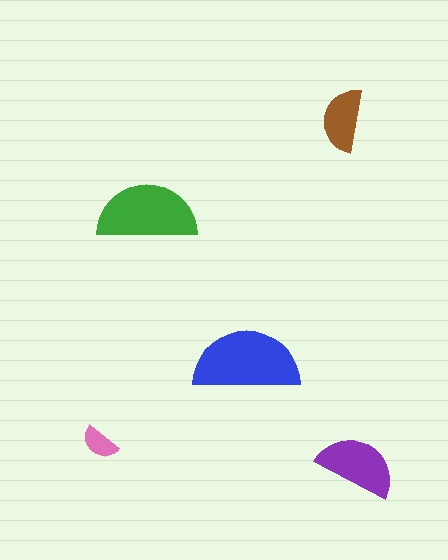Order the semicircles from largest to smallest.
the blue one, the green one, the purple one, the brown one, the pink one.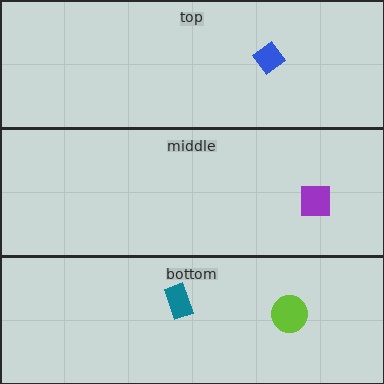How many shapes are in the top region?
1.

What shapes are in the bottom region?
The lime circle, the teal rectangle.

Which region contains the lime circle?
The bottom region.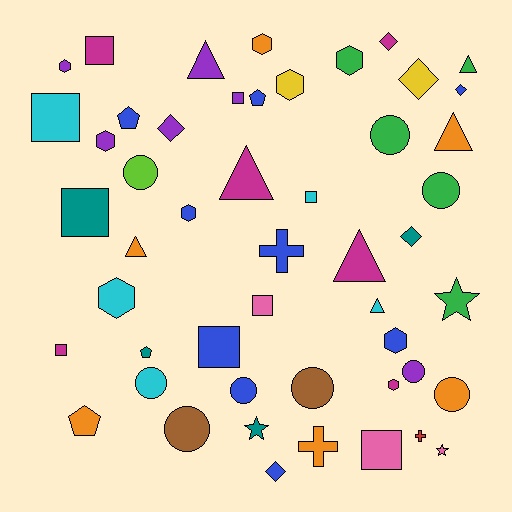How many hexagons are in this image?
There are 9 hexagons.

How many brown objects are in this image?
There are 2 brown objects.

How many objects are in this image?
There are 50 objects.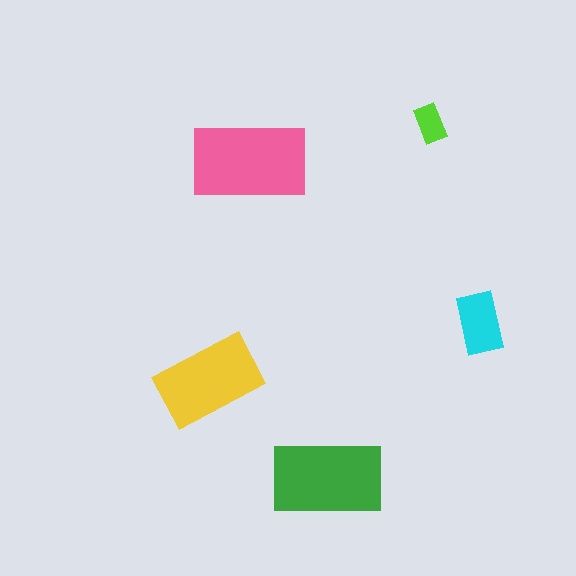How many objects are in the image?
There are 5 objects in the image.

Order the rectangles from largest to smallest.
the pink one, the green one, the yellow one, the cyan one, the lime one.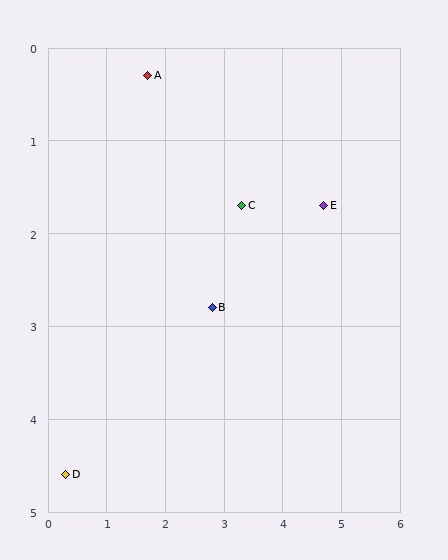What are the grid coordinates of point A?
Point A is at approximately (1.7, 0.3).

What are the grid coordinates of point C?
Point C is at approximately (3.3, 1.7).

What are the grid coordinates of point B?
Point B is at approximately (2.8, 2.8).